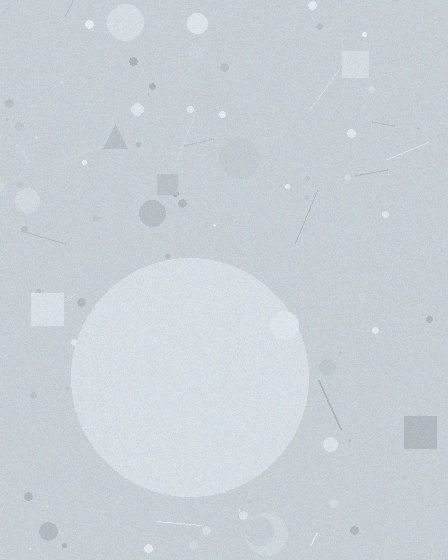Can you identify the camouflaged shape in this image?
The camouflaged shape is a circle.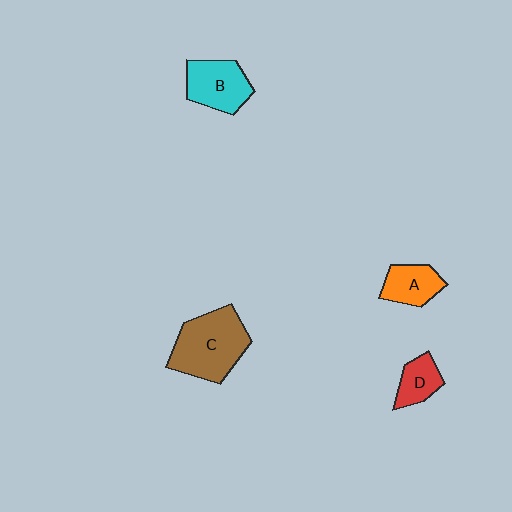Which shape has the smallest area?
Shape D (red).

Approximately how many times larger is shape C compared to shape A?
Approximately 2.0 times.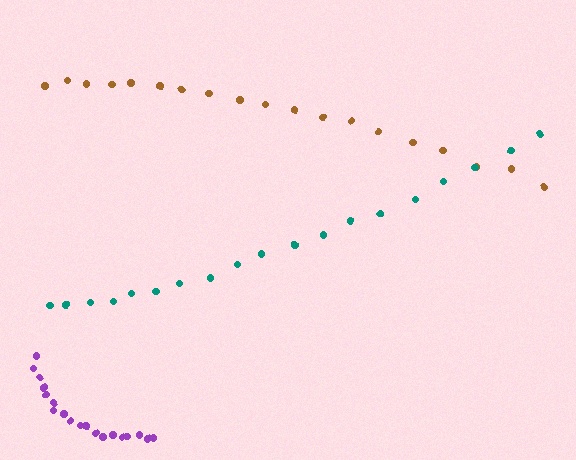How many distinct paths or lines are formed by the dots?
There are 3 distinct paths.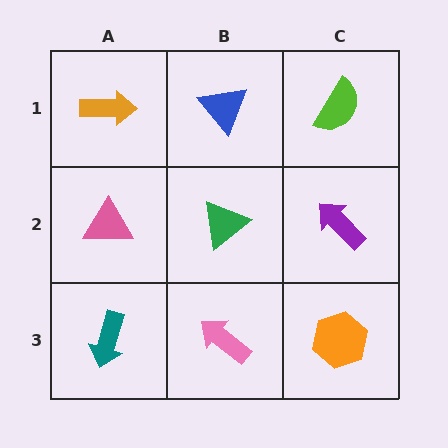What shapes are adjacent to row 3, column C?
A purple arrow (row 2, column C), a pink arrow (row 3, column B).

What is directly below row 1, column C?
A purple arrow.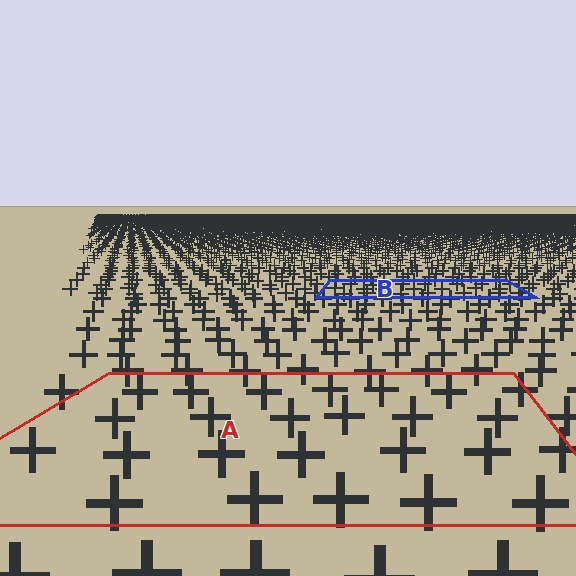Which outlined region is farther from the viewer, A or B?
Region B is farther from the viewer — the texture elements inside it appear smaller and more densely packed.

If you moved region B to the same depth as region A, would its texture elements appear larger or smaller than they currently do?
They would appear larger. At a closer depth, the same texture elements are projected at a bigger on-screen size.